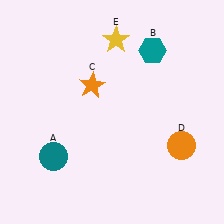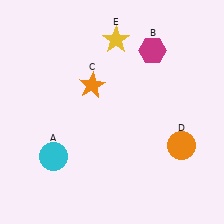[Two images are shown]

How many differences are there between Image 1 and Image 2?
There are 2 differences between the two images.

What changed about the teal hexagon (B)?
In Image 1, B is teal. In Image 2, it changed to magenta.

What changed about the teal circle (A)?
In Image 1, A is teal. In Image 2, it changed to cyan.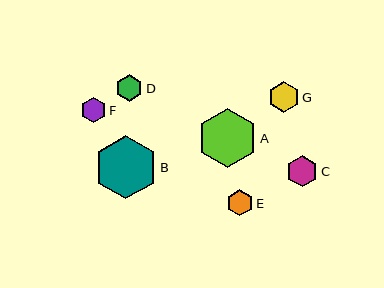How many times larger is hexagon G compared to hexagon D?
Hexagon G is approximately 1.2 times the size of hexagon D.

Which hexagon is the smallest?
Hexagon F is the smallest with a size of approximately 25 pixels.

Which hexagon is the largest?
Hexagon B is the largest with a size of approximately 64 pixels.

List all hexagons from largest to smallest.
From largest to smallest: B, A, C, G, D, E, F.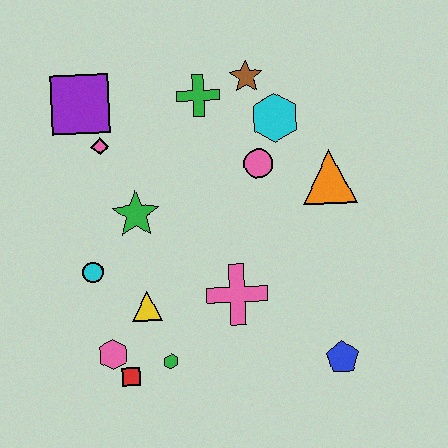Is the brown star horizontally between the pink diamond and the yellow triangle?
No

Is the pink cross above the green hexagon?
Yes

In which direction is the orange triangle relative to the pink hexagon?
The orange triangle is to the right of the pink hexagon.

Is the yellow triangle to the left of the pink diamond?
No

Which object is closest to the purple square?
The pink diamond is closest to the purple square.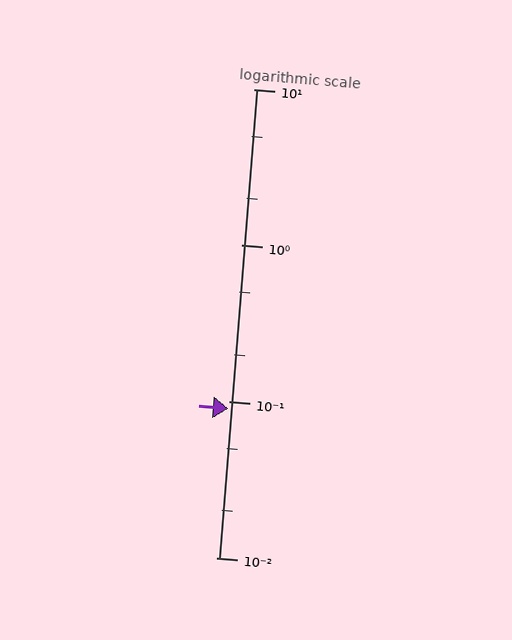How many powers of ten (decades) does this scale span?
The scale spans 3 decades, from 0.01 to 10.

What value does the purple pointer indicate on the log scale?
The pointer indicates approximately 0.09.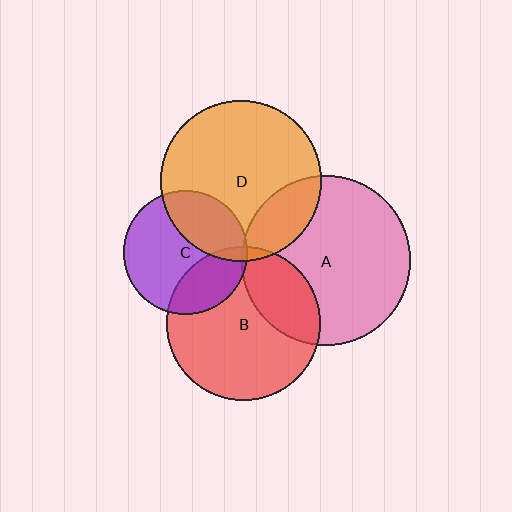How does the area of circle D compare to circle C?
Approximately 1.7 times.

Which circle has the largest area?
Circle A (pink).